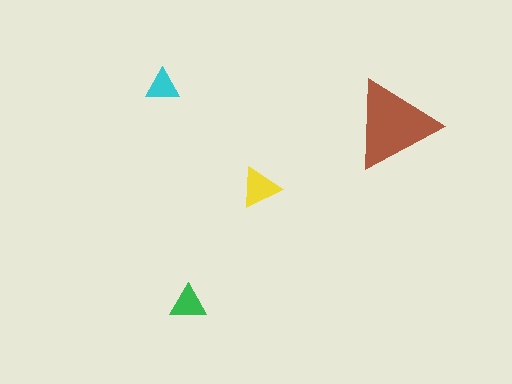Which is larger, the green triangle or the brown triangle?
The brown one.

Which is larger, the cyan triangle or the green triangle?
The green one.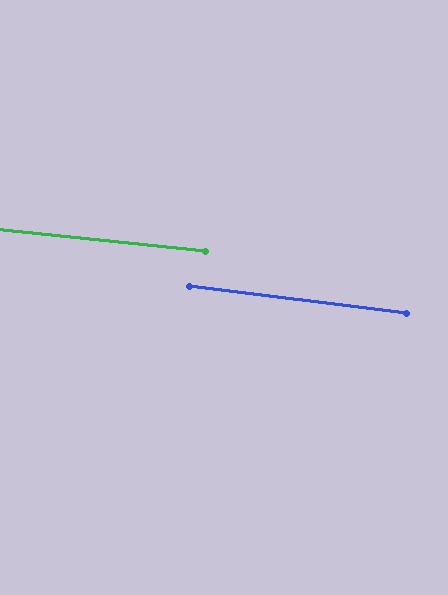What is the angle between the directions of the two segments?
Approximately 1 degree.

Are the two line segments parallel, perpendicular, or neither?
Parallel — their directions differ by only 1.3°.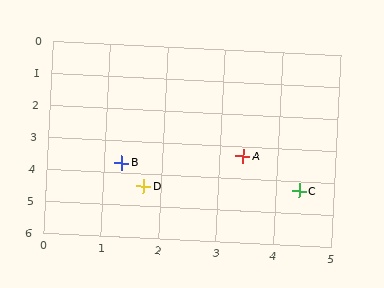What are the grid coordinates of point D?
Point D is at approximately (1.7, 4.4).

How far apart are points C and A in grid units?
Points C and A are about 1.4 grid units apart.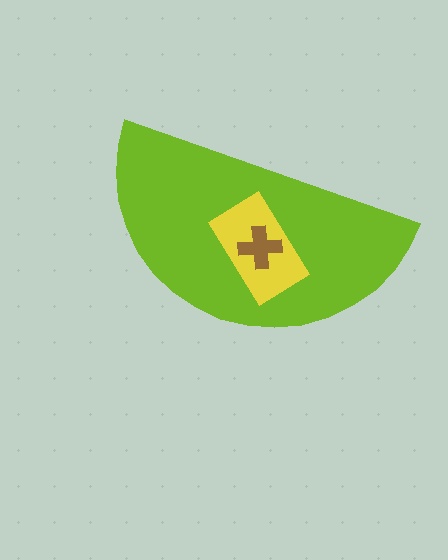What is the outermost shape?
The lime semicircle.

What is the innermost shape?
The brown cross.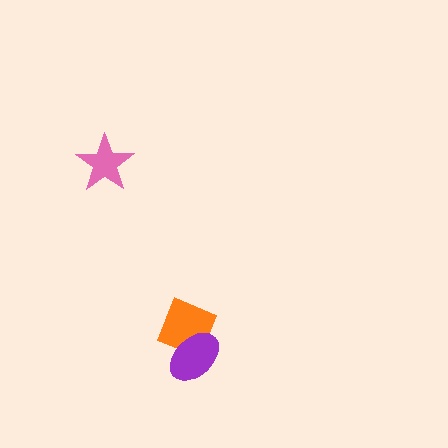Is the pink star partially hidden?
No, no other shape covers it.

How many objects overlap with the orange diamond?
1 object overlaps with the orange diamond.